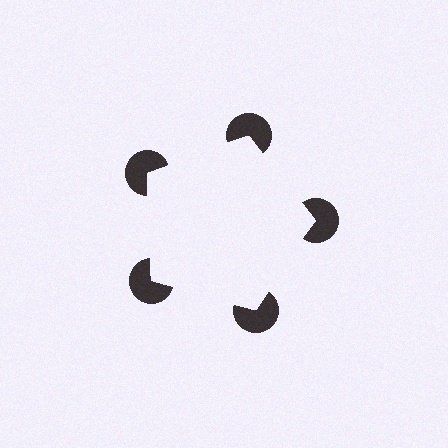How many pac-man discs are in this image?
There are 5 — one at each vertex of the illusory pentagon.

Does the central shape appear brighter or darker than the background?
It typically appears slightly brighter than the background, even though no actual brightness change is drawn.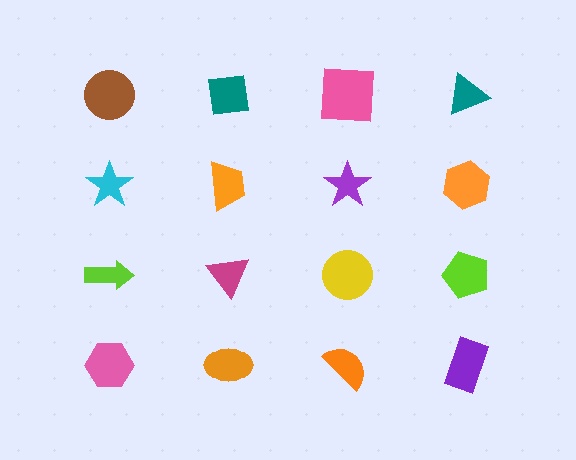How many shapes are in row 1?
4 shapes.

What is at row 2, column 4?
An orange hexagon.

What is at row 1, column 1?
A brown circle.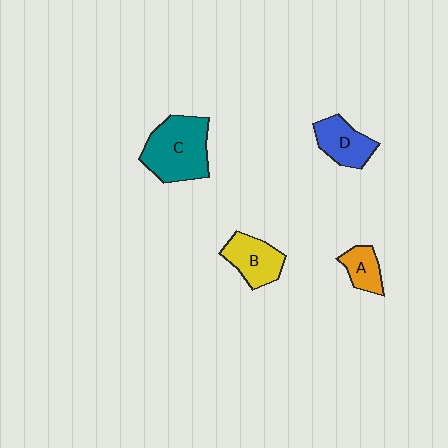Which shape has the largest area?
Shape C (teal).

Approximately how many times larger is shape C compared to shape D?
Approximately 1.7 times.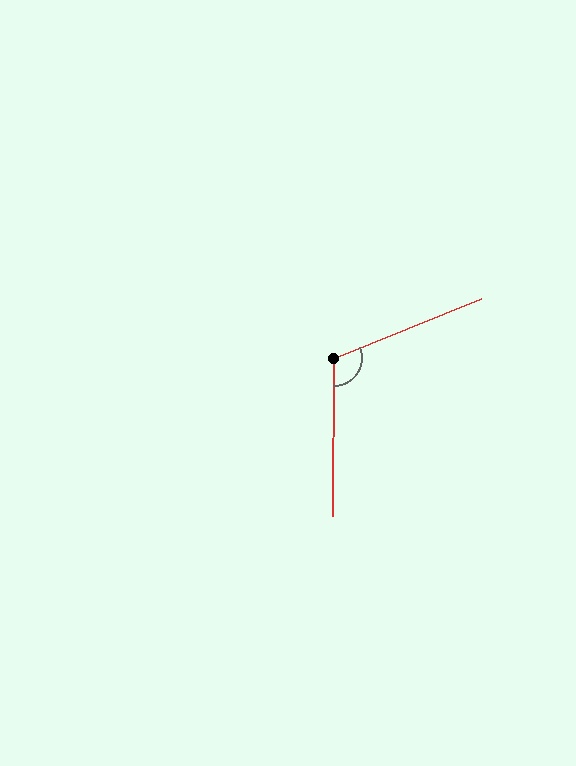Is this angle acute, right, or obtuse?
It is obtuse.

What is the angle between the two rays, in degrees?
Approximately 113 degrees.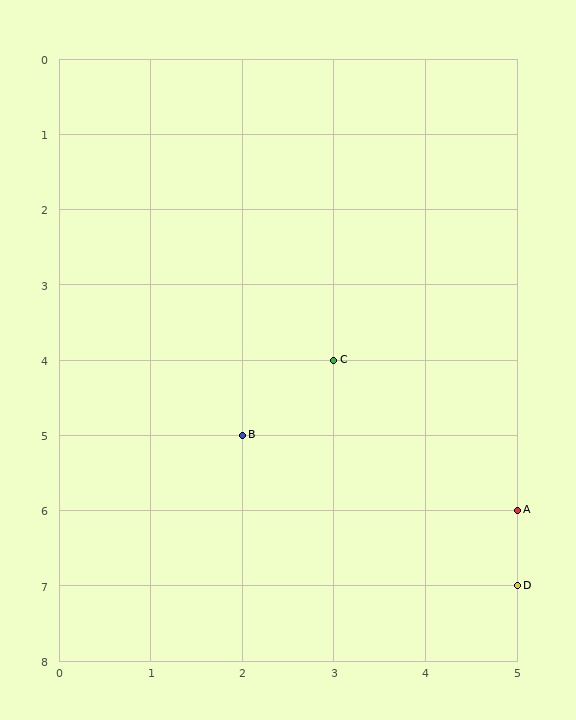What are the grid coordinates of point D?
Point D is at grid coordinates (5, 7).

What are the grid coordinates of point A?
Point A is at grid coordinates (5, 6).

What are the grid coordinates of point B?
Point B is at grid coordinates (2, 5).